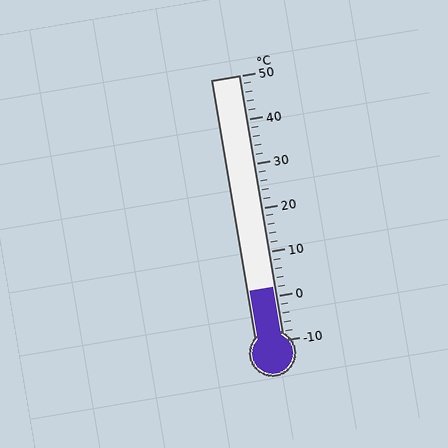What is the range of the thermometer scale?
The thermometer scale ranges from -10°C to 50°C.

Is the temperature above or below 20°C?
The temperature is below 20°C.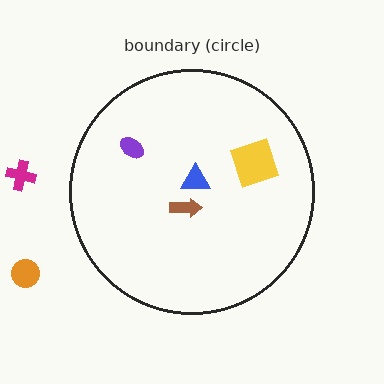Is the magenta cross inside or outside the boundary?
Outside.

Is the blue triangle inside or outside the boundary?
Inside.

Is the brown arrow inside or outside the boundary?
Inside.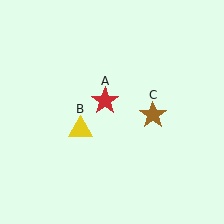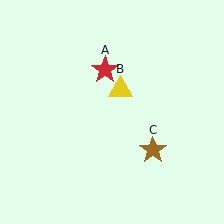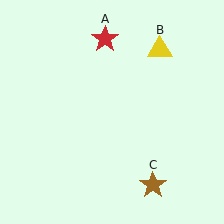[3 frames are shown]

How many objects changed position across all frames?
3 objects changed position: red star (object A), yellow triangle (object B), brown star (object C).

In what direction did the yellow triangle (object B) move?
The yellow triangle (object B) moved up and to the right.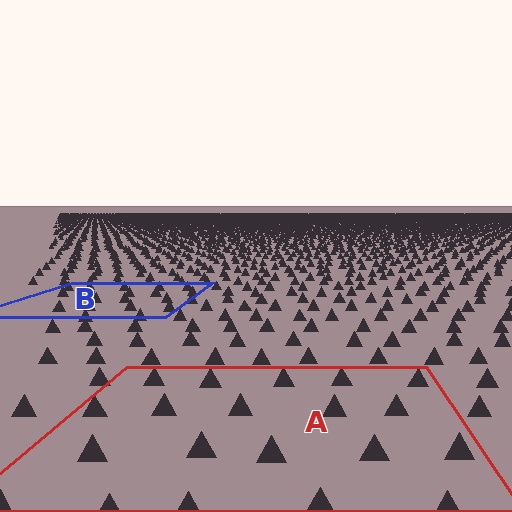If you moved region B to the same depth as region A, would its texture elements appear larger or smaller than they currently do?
They would appear larger. At a closer depth, the same texture elements are projected at a bigger on-screen size.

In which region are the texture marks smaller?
The texture marks are smaller in region B, because it is farther away.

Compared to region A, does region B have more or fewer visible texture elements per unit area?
Region B has more texture elements per unit area — they are packed more densely because it is farther away.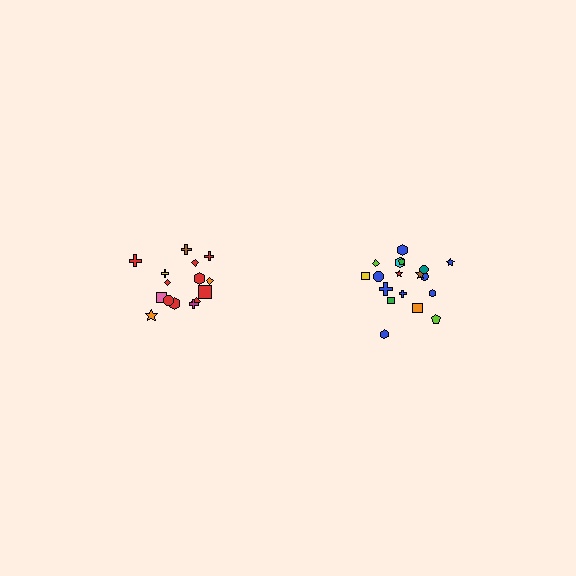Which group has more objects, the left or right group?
The right group.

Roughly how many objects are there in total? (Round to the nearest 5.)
Roughly 35 objects in total.